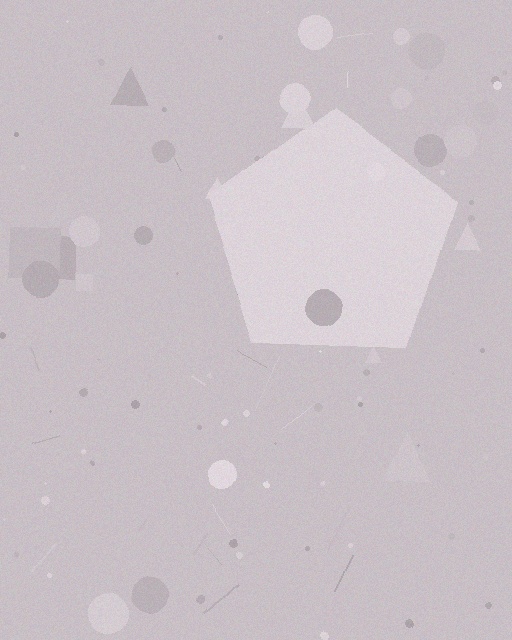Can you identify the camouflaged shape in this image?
The camouflaged shape is a pentagon.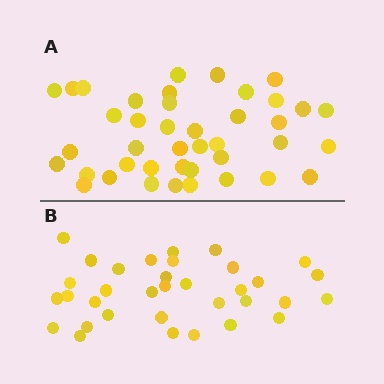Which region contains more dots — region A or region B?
Region A (the top region) has more dots.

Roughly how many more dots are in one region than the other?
Region A has roughly 8 or so more dots than region B.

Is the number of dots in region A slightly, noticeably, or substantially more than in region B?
Region A has only slightly more — the two regions are fairly close. The ratio is roughly 1.2 to 1.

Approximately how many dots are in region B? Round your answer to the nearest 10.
About 30 dots. (The exact count is 34, which rounds to 30.)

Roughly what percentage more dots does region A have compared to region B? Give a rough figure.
About 20% more.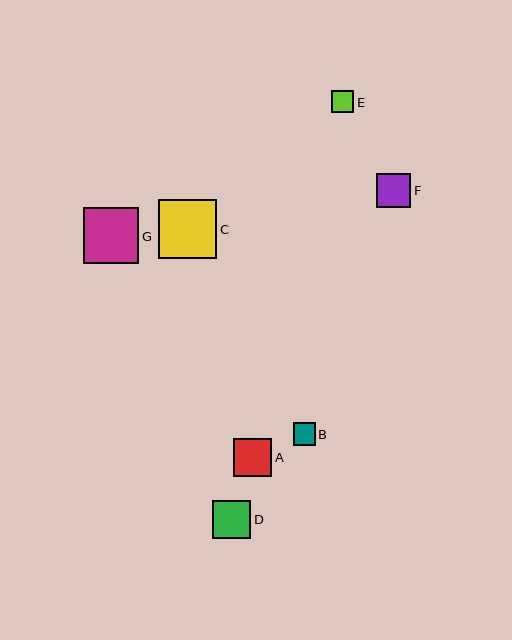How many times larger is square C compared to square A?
Square C is approximately 1.5 times the size of square A.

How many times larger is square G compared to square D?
Square G is approximately 1.5 times the size of square D.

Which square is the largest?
Square C is the largest with a size of approximately 58 pixels.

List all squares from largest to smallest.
From largest to smallest: C, G, A, D, F, B, E.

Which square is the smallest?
Square E is the smallest with a size of approximately 22 pixels.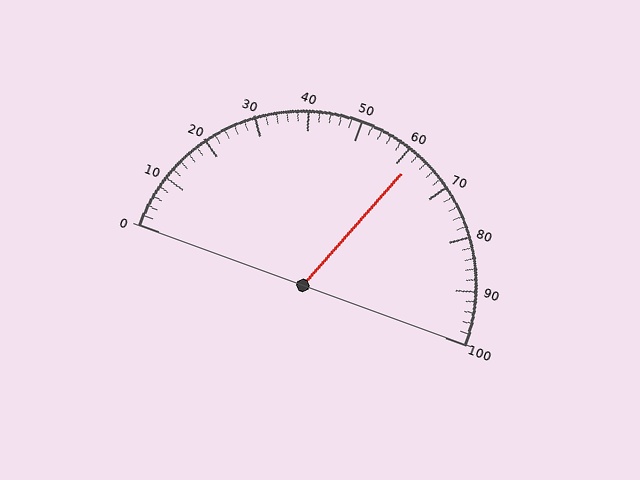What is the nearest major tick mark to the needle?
The nearest major tick mark is 60.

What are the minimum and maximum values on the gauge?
The gauge ranges from 0 to 100.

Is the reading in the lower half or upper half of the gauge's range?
The reading is in the upper half of the range (0 to 100).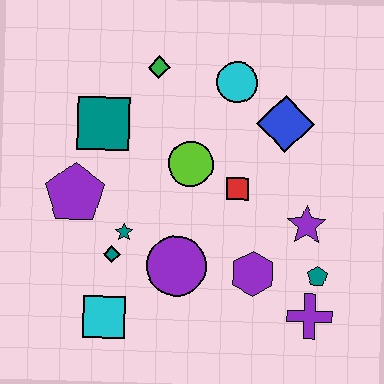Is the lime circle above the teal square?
No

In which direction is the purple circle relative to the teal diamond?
The purple circle is to the right of the teal diamond.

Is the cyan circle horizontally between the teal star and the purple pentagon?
No